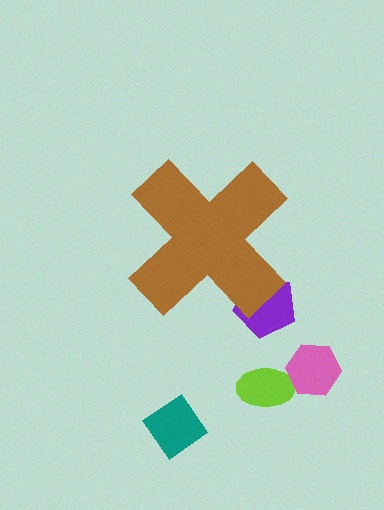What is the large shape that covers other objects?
A brown cross.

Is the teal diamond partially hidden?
No, the teal diamond is fully visible.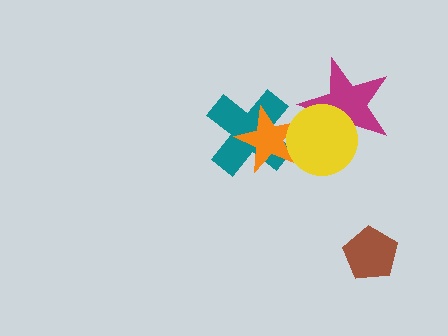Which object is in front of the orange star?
The yellow circle is in front of the orange star.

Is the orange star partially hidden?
Yes, it is partially covered by another shape.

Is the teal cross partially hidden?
Yes, it is partially covered by another shape.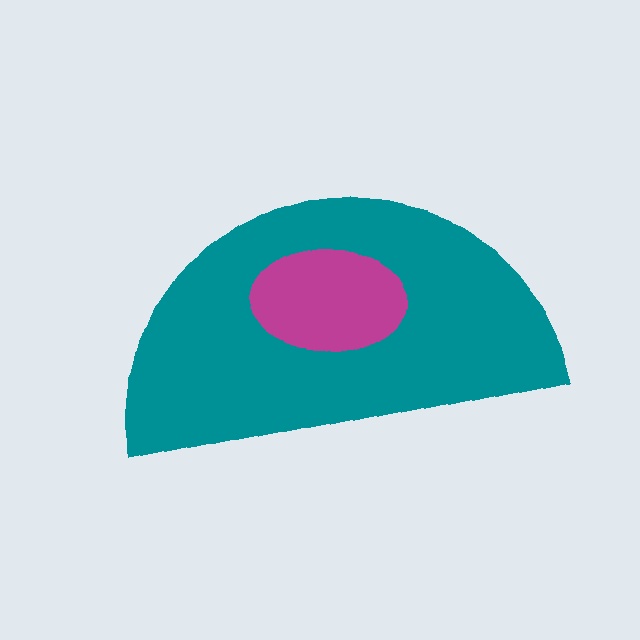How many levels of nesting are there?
2.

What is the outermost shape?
The teal semicircle.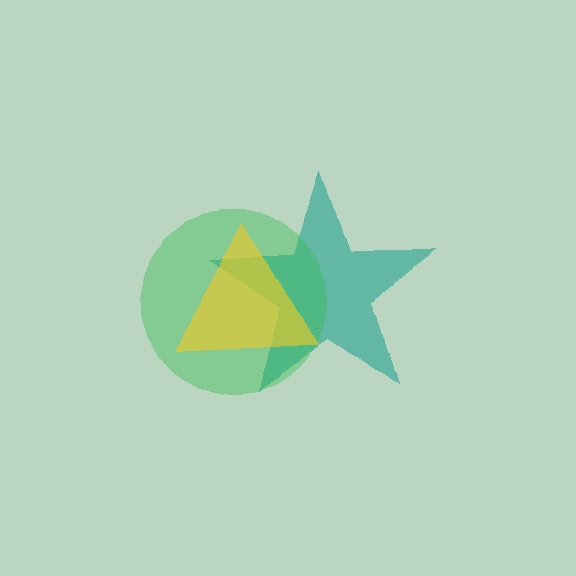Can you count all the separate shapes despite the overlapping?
Yes, there are 3 separate shapes.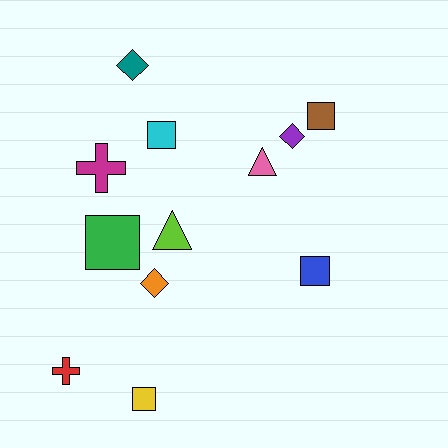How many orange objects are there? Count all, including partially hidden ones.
There is 1 orange object.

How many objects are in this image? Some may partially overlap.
There are 12 objects.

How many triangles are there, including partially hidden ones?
There are 2 triangles.